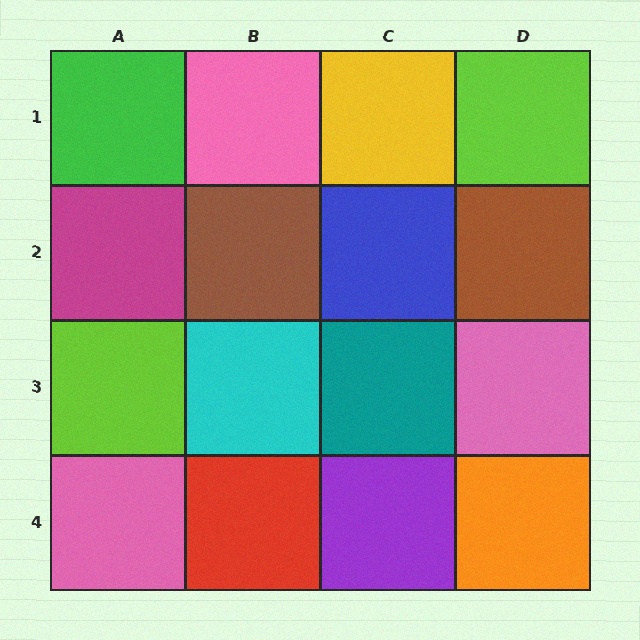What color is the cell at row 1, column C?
Yellow.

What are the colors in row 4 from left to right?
Pink, red, purple, orange.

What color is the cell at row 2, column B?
Brown.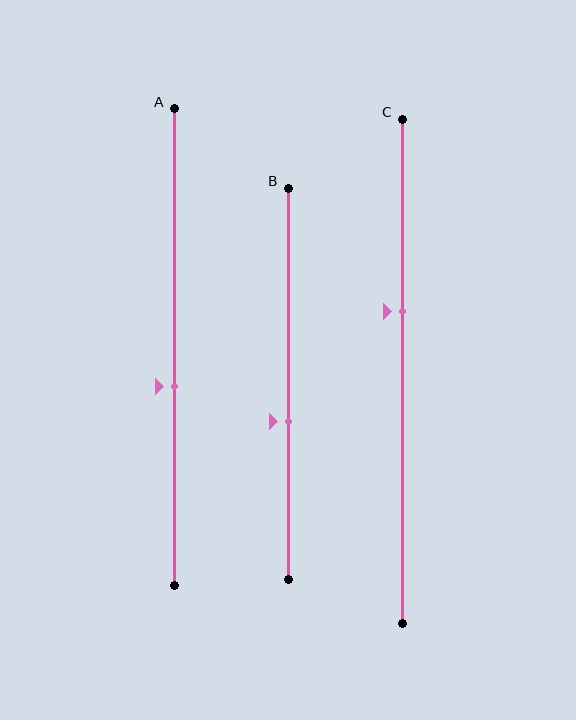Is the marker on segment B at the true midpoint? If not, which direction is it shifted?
No, the marker on segment B is shifted downward by about 10% of the segment length.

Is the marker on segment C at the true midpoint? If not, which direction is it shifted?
No, the marker on segment C is shifted upward by about 12% of the segment length.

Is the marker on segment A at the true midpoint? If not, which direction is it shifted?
No, the marker on segment A is shifted downward by about 8% of the segment length.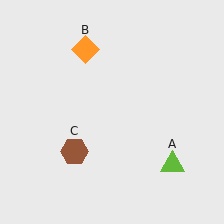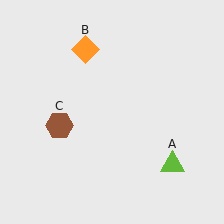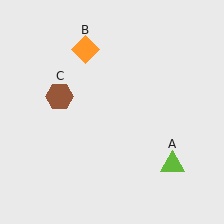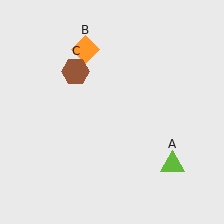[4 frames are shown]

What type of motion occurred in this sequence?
The brown hexagon (object C) rotated clockwise around the center of the scene.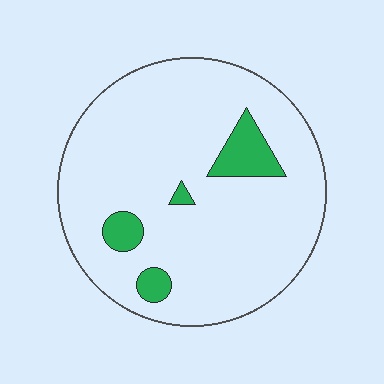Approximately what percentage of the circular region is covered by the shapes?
Approximately 10%.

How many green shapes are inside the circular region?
4.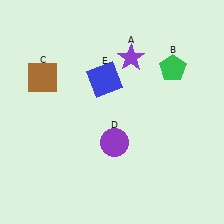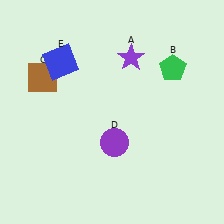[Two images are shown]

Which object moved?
The blue square (E) moved left.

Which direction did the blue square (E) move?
The blue square (E) moved left.